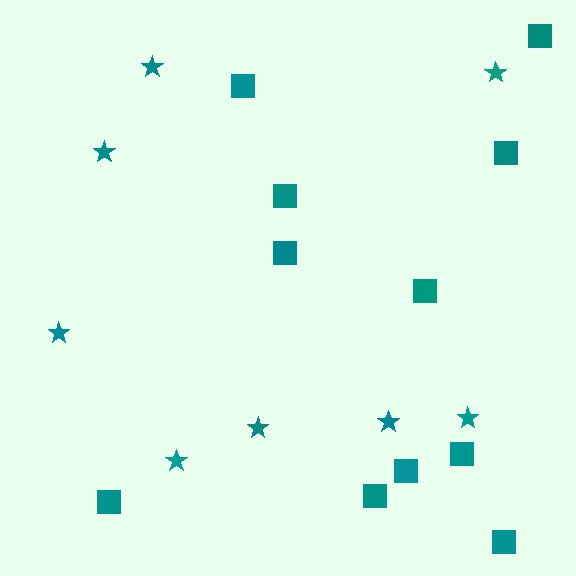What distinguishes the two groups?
There are 2 groups: one group of squares (11) and one group of stars (8).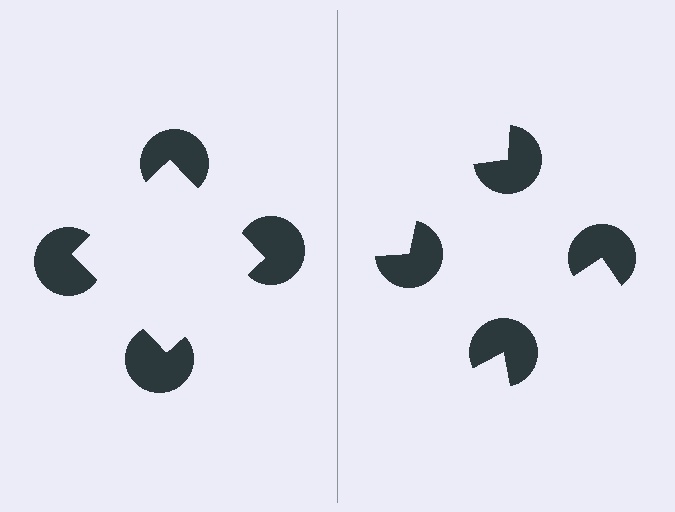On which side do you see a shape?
An illusory square appears on the left side. On the right side the wedge cuts are rotated, so no coherent shape forms.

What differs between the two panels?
The pac-man discs are positioned identically on both sides; only the wedge orientations differ. On the left they align to a square; on the right they are misaligned.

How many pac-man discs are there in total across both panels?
8 — 4 on each side.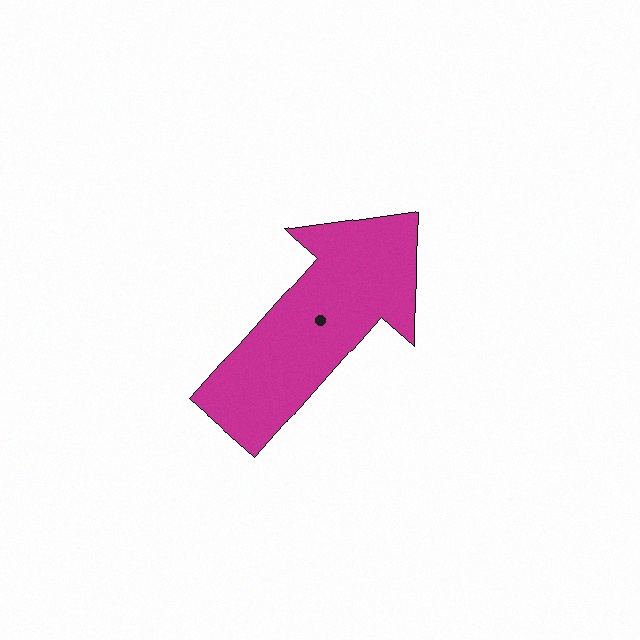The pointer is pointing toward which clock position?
Roughly 1 o'clock.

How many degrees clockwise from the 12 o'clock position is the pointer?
Approximately 41 degrees.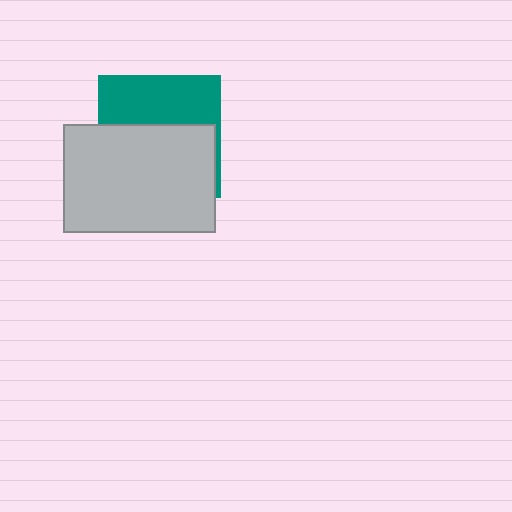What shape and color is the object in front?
The object in front is a light gray rectangle.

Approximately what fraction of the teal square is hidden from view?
Roughly 58% of the teal square is hidden behind the light gray rectangle.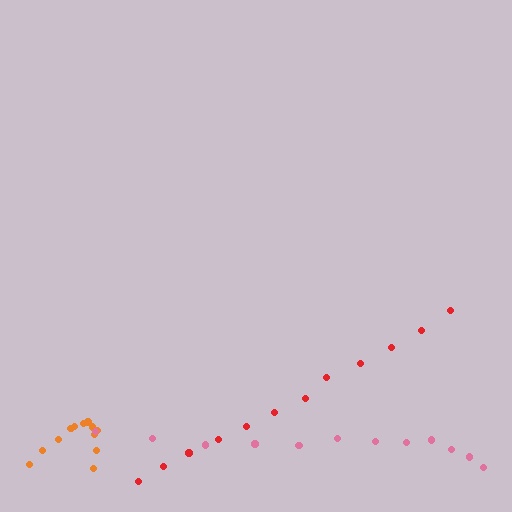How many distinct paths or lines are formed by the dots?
There are 3 distinct paths.